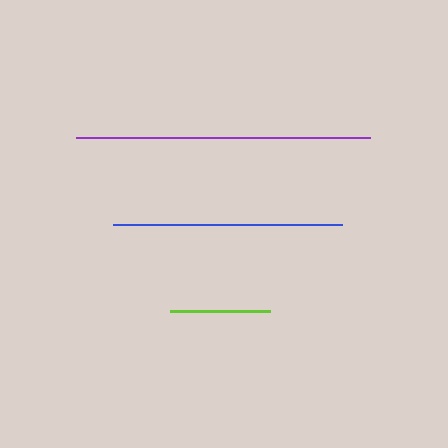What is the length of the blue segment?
The blue segment is approximately 229 pixels long.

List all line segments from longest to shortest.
From longest to shortest: purple, blue, lime.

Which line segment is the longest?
The purple line is the longest at approximately 294 pixels.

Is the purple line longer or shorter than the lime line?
The purple line is longer than the lime line.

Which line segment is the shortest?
The lime line is the shortest at approximately 100 pixels.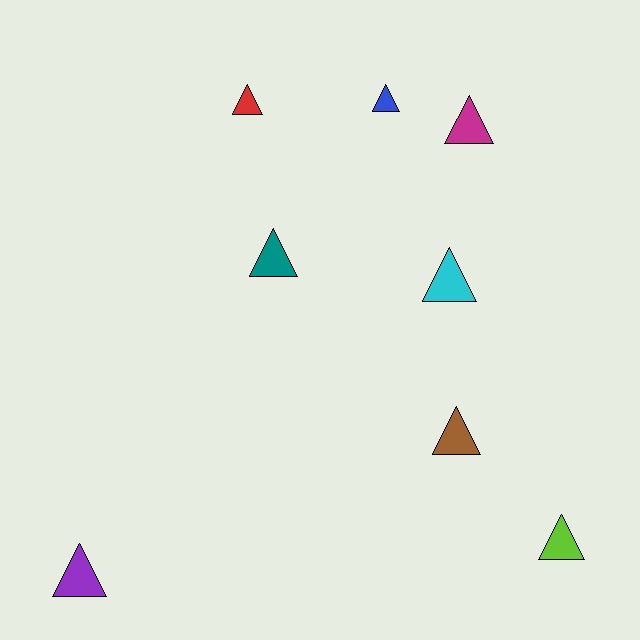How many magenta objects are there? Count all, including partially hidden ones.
There is 1 magenta object.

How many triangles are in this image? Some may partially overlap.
There are 8 triangles.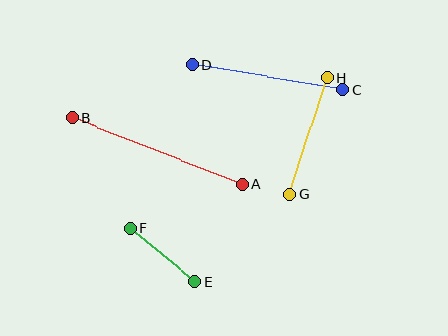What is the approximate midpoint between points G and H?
The midpoint is at approximately (308, 136) pixels.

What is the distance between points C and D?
The distance is approximately 152 pixels.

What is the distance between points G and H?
The distance is approximately 122 pixels.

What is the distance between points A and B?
The distance is approximately 183 pixels.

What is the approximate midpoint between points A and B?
The midpoint is at approximately (157, 151) pixels.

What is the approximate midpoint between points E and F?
The midpoint is at approximately (162, 255) pixels.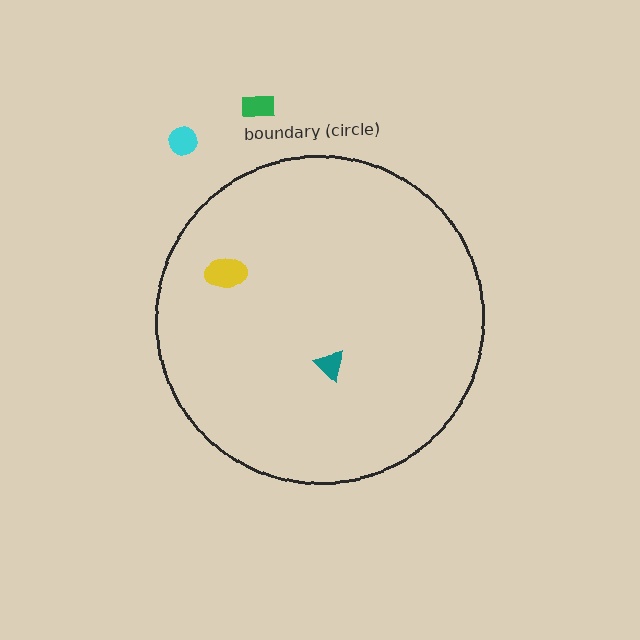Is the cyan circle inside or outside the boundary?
Outside.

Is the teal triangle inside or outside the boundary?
Inside.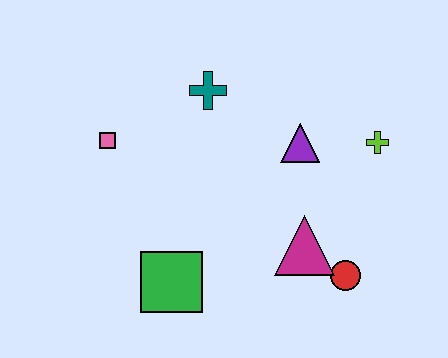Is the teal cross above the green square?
Yes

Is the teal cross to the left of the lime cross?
Yes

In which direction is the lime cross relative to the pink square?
The lime cross is to the right of the pink square.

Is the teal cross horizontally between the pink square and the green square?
No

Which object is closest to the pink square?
The teal cross is closest to the pink square.